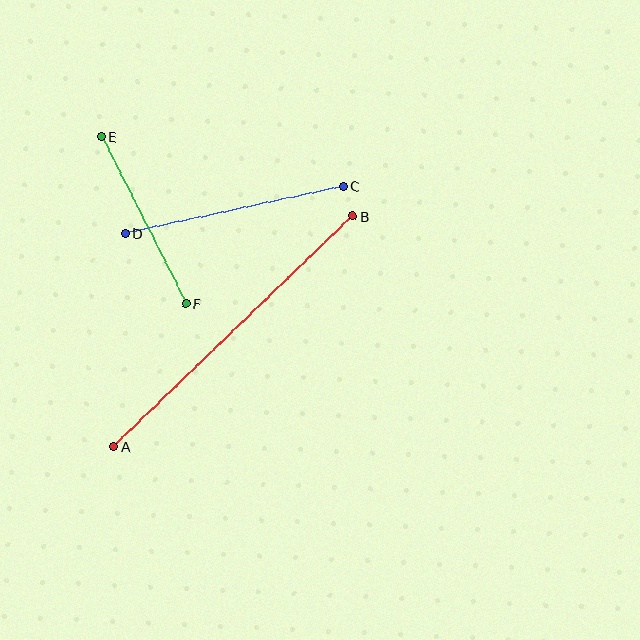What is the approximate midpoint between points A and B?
The midpoint is at approximately (233, 331) pixels.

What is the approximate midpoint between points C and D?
The midpoint is at approximately (234, 210) pixels.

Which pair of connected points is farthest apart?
Points A and B are farthest apart.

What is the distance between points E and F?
The distance is approximately 187 pixels.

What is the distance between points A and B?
The distance is approximately 332 pixels.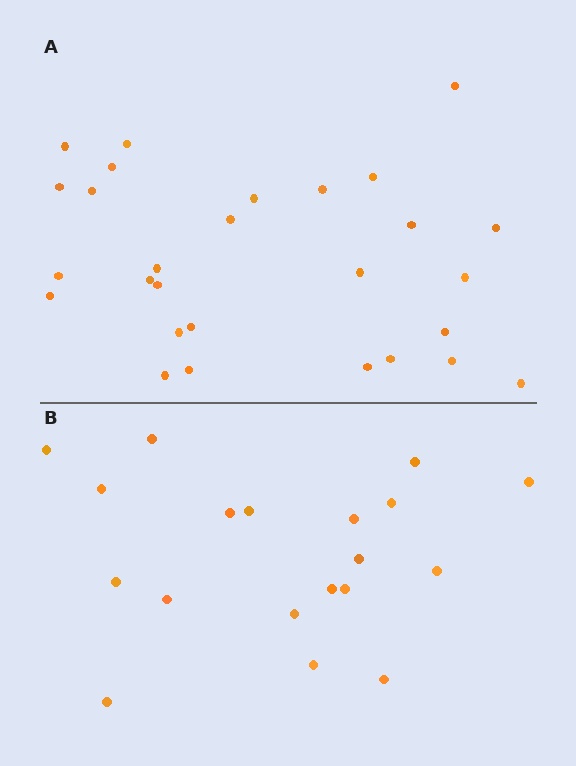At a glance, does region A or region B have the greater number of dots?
Region A (the top region) has more dots.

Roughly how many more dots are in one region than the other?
Region A has roughly 8 or so more dots than region B.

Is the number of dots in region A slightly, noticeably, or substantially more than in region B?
Region A has substantially more. The ratio is roughly 1.5 to 1.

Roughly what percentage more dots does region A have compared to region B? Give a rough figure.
About 45% more.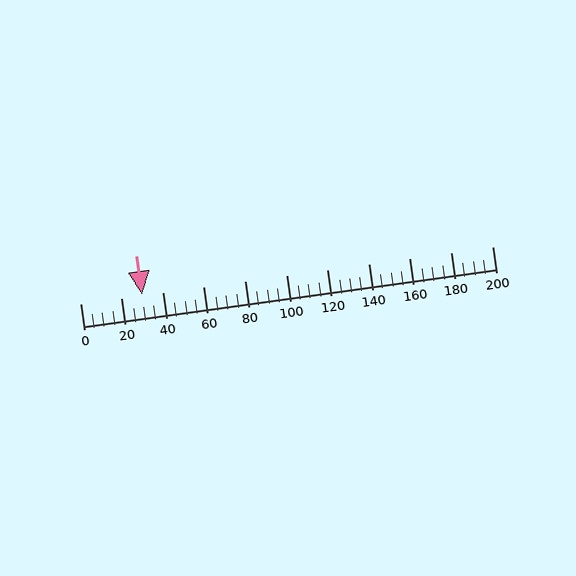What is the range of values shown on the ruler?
The ruler shows values from 0 to 200.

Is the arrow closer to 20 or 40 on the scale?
The arrow is closer to 40.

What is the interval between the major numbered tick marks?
The major tick marks are spaced 20 units apart.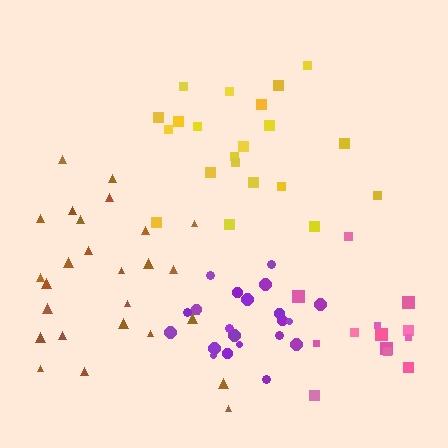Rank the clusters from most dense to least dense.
purple, yellow, brown, pink.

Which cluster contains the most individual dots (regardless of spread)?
Brown (27).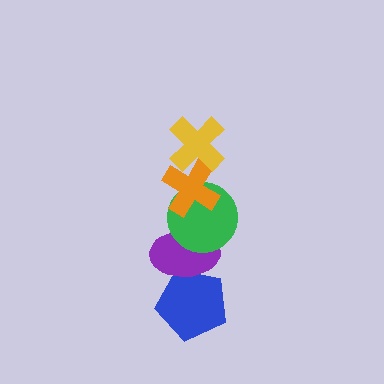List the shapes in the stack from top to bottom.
From top to bottom: the yellow cross, the orange cross, the green circle, the purple ellipse, the blue pentagon.